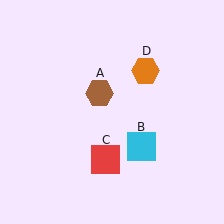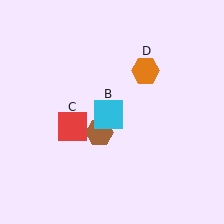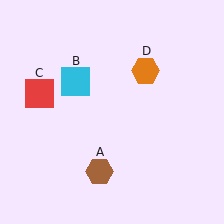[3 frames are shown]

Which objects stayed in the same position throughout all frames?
Orange hexagon (object D) remained stationary.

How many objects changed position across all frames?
3 objects changed position: brown hexagon (object A), cyan square (object B), red square (object C).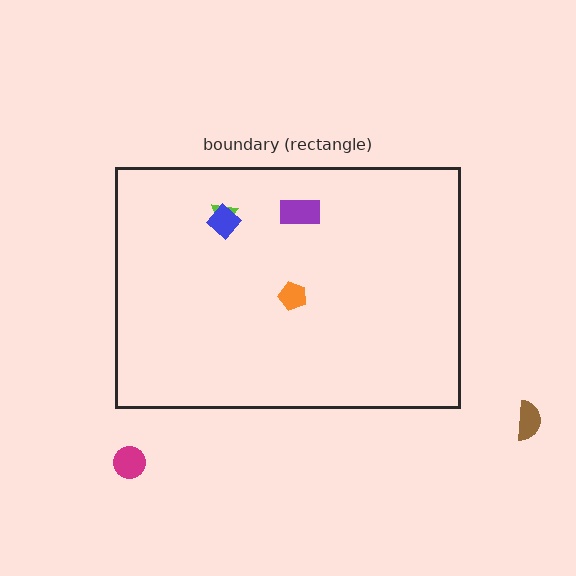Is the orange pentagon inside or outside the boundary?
Inside.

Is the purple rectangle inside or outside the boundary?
Inside.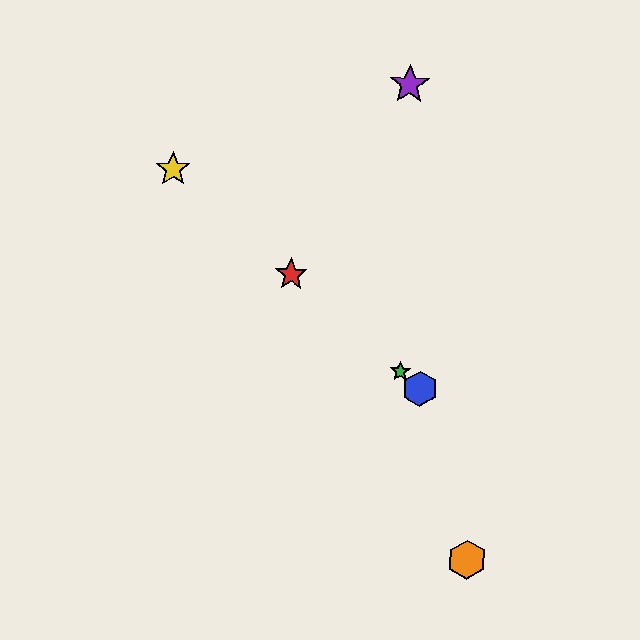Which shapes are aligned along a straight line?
The red star, the blue hexagon, the green star, the yellow star are aligned along a straight line.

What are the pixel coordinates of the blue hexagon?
The blue hexagon is at (420, 389).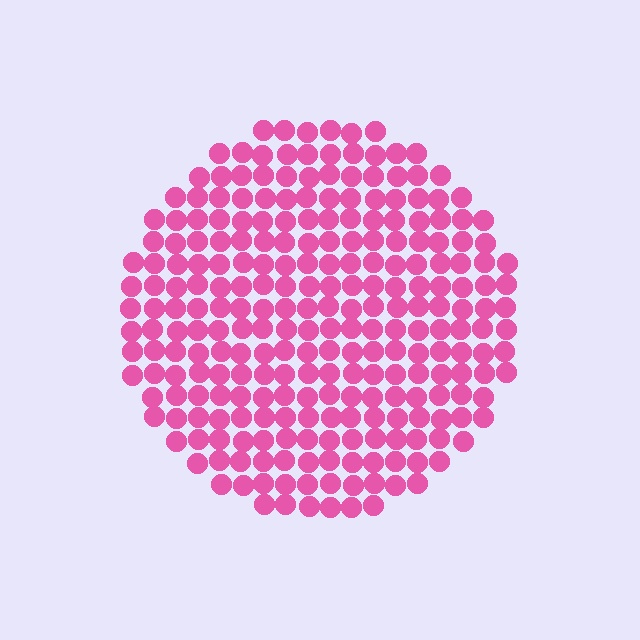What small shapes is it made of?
It is made of small circles.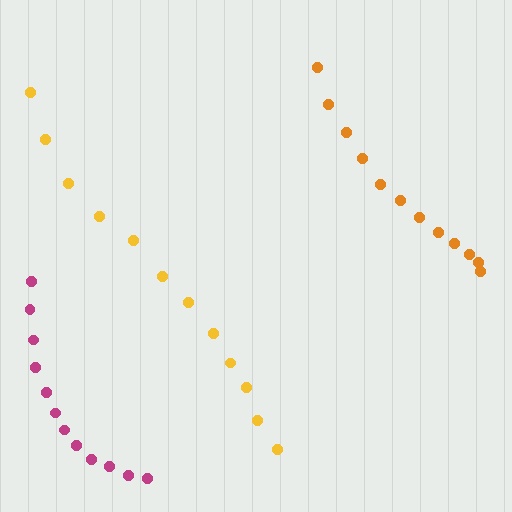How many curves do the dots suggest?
There are 3 distinct paths.